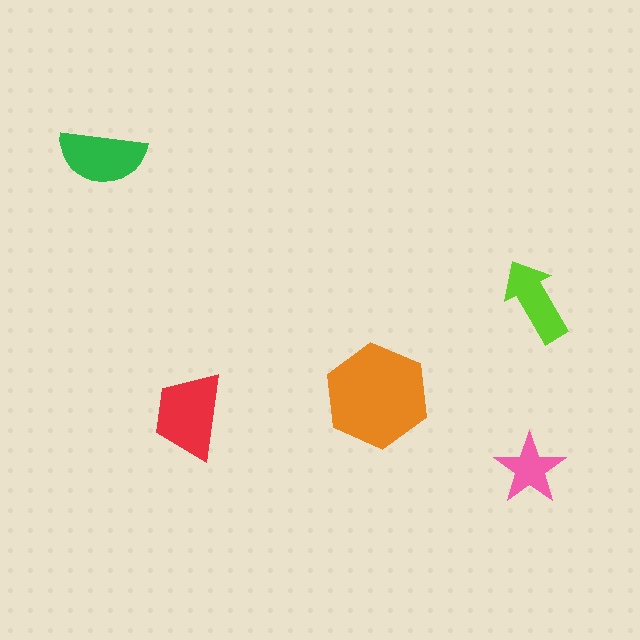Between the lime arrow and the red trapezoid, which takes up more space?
The red trapezoid.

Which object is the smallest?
The pink star.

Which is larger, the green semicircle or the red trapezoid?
The red trapezoid.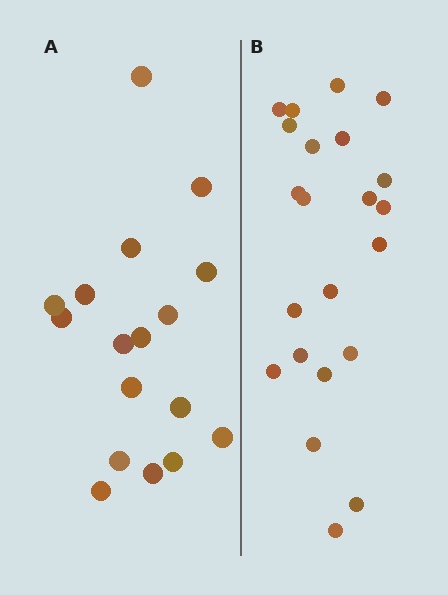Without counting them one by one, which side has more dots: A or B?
Region B (the right region) has more dots.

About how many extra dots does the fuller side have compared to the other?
Region B has about 5 more dots than region A.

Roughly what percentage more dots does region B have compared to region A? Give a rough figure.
About 30% more.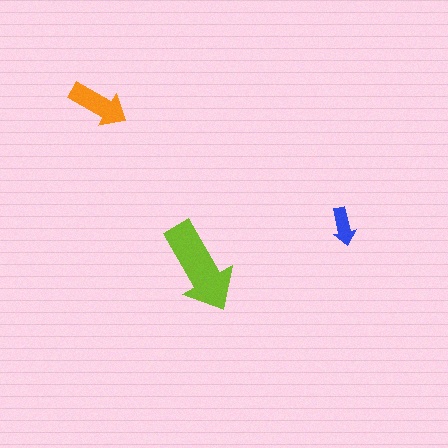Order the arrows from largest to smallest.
the lime one, the orange one, the blue one.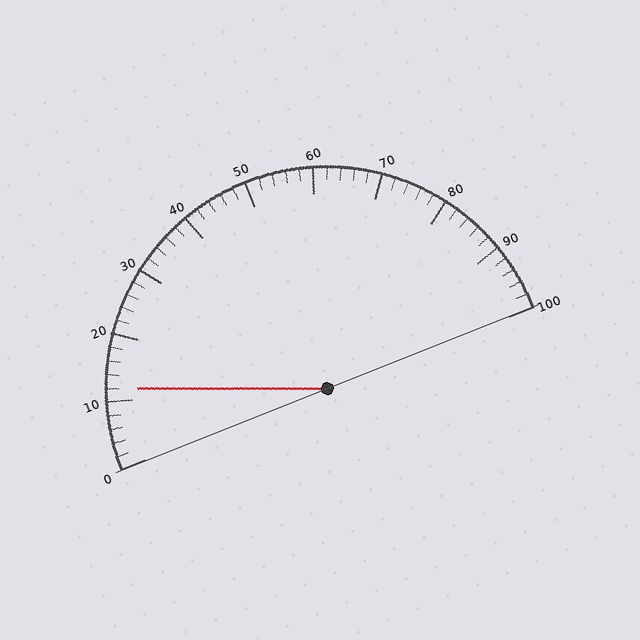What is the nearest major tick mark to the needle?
The nearest major tick mark is 10.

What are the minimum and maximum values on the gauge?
The gauge ranges from 0 to 100.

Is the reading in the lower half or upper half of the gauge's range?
The reading is in the lower half of the range (0 to 100).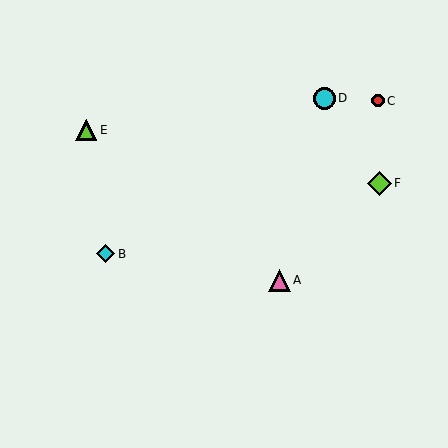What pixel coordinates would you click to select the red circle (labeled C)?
Click at (378, 101) to select the red circle C.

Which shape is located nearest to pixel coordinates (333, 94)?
The cyan circle (labeled D) at (325, 98) is nearest to that location.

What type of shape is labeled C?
Shape C is a red circle.